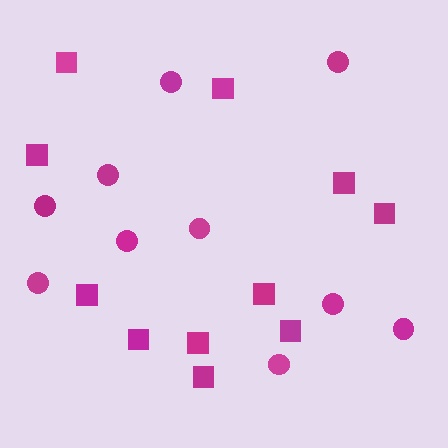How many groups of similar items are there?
There are 2 groups: one group of squares (11) and one group of circles (10).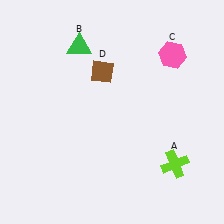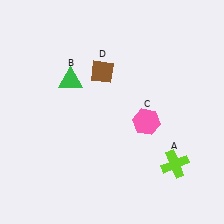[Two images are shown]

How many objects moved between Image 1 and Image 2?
2 objects moved between the two images.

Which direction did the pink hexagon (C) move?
The pink hexagon (C) moved down.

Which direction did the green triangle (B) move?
The green triangle (B) moved down.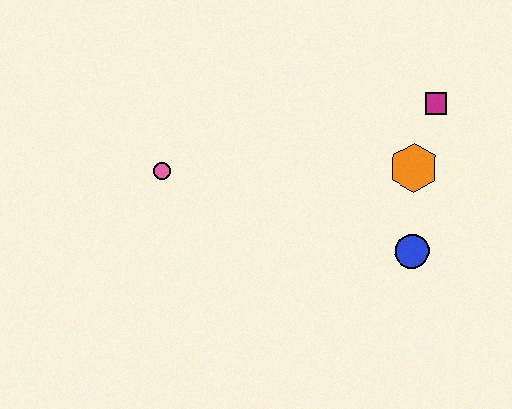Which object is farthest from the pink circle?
The magenta square is farthest from the pink circle.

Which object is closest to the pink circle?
The orange hexagon is closest to the pink circle.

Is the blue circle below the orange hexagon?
Yes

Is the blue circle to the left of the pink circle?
No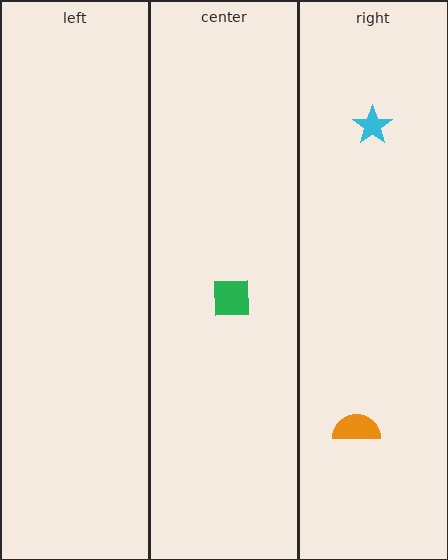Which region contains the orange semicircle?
The right region.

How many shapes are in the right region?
2.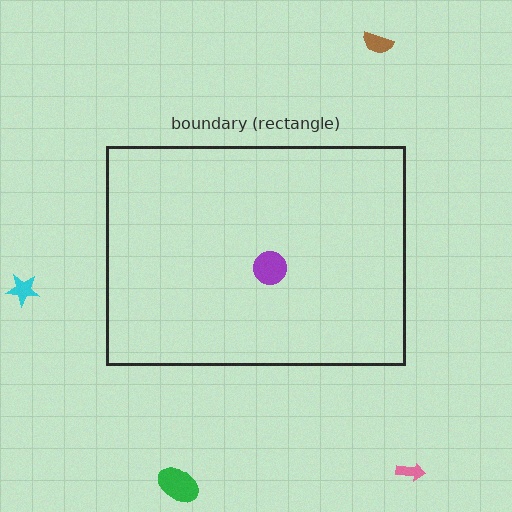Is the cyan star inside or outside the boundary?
Outside.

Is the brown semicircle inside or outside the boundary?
Outside.